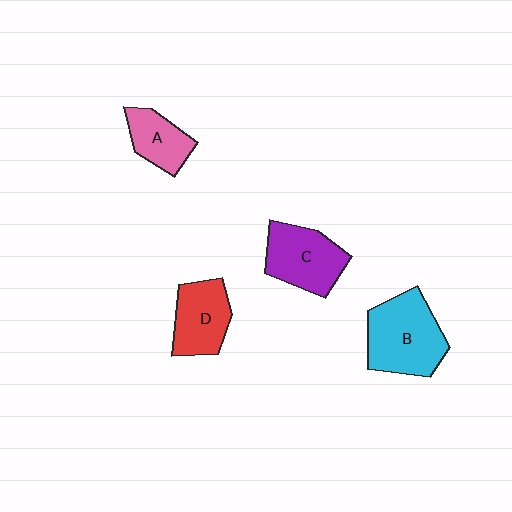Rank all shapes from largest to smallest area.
From largest to smallest: B (cyan), C (purple), D (red), A (pink).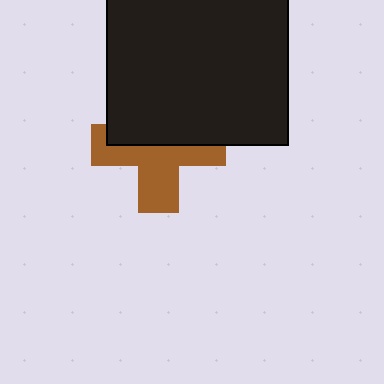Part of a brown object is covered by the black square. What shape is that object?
It is a cross.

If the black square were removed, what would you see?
You would see the complete brown cross.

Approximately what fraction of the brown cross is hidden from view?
Roughly 48% of the brown cross is hidden behind the black square.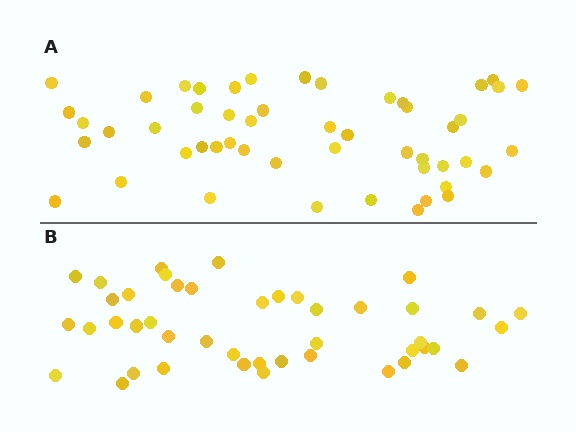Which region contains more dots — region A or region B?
Region A (the top region) has more dots.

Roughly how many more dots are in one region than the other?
Region A has roughly 8 or so more dots than region B.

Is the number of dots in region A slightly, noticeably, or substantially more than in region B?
Region A has only slightly more — the two regions are fairly close. The ratio is roughly 1.2 to 1.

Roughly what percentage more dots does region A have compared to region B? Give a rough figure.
About 15% more.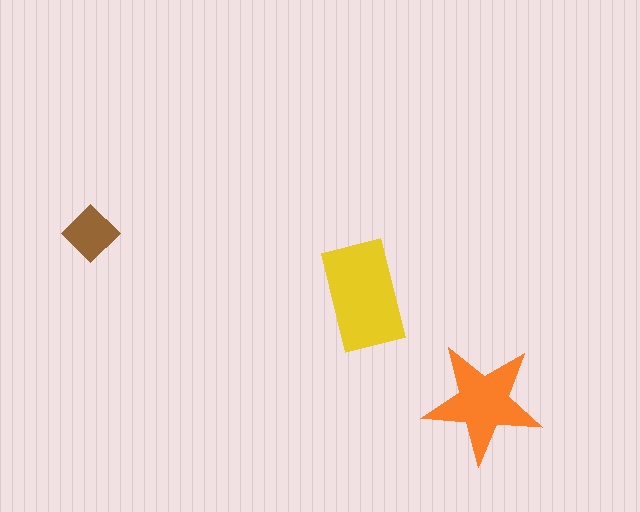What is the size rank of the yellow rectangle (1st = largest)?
1st.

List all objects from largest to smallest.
The yellow rectangle, the orange star, the brown diamond.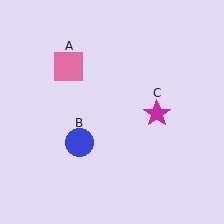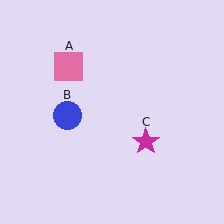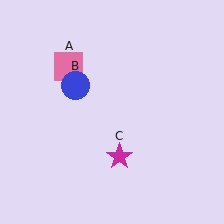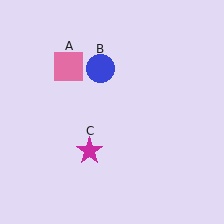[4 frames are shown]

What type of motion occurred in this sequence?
The blue circle (object B), magenta star (object C) rotated clockwise around the center of the scene.